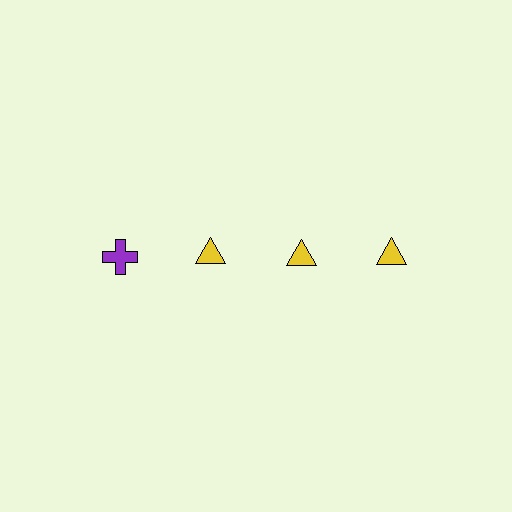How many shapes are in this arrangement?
There are 4 shapes arranged in a grid pattern.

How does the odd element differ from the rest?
It differs in both color (purple instead of yellow) and shape (cross instead of triangle).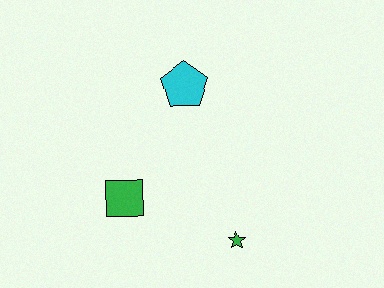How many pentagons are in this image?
There is 1 pentagon.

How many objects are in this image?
There are 3 objects.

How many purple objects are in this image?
There are no purple objects.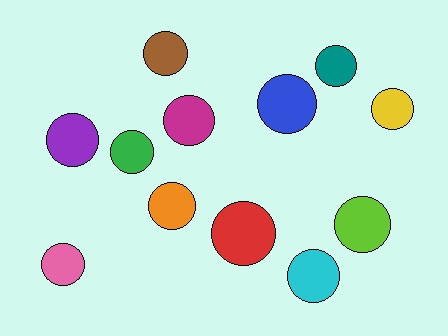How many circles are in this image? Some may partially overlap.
There are 12 circles.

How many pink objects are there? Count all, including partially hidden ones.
There is 1 pink object.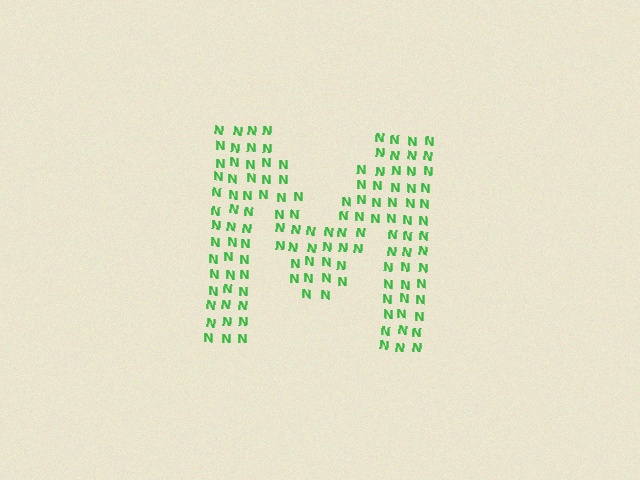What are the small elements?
The small elements are letter N's.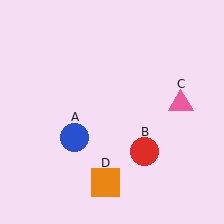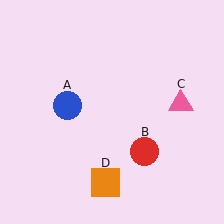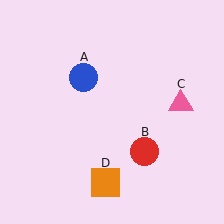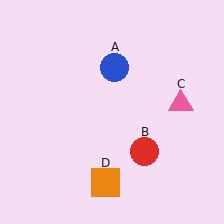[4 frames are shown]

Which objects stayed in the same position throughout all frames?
Red circle (object B) and pink triangle (object C) and orange square (object D) remained stationary.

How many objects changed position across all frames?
1 object changed position: blue circle (object A).